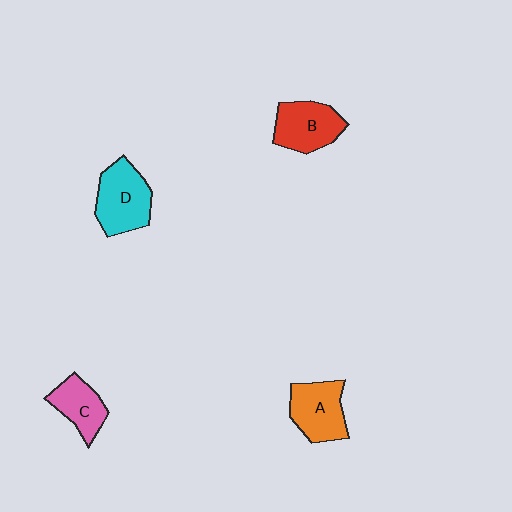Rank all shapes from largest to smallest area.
From largest to smallest: D (cyan), A (orange), B (red), C (pink).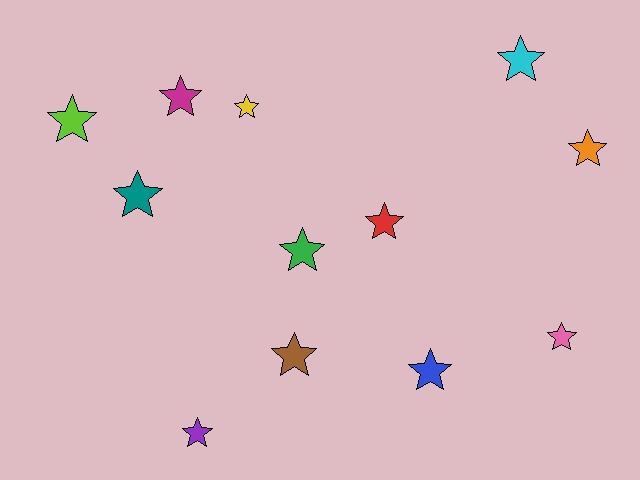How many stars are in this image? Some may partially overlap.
There are 12 stars.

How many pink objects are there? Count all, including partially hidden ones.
There is 1 pink object.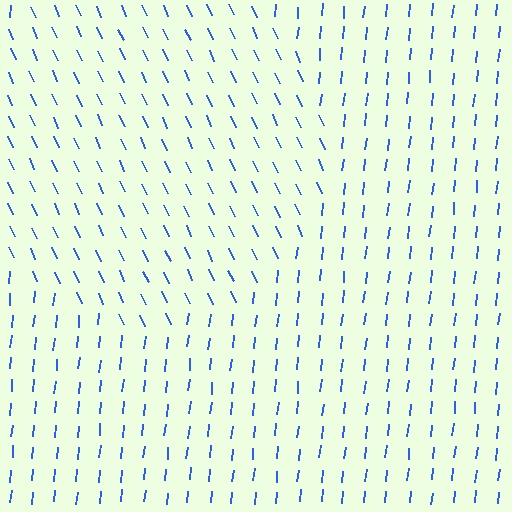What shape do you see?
I see a circle.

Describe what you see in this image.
The image is filled with small blue line segments. A circle region in the image has lines oriented differently from the surrounding lines, creating a visible texture boundary.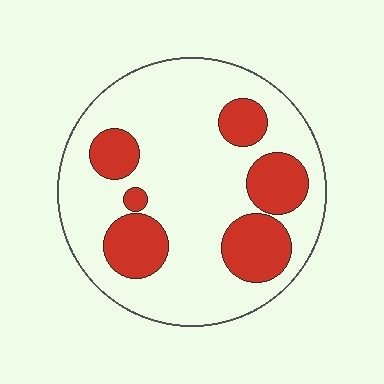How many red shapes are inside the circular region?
6.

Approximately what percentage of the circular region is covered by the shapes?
Approximately 25%.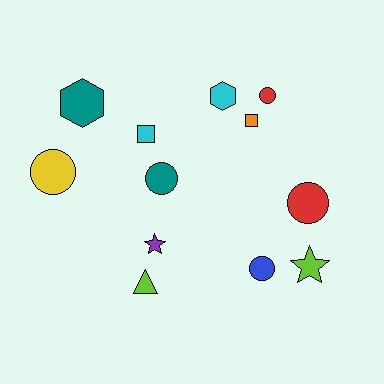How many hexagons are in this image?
There are 2 hexagons.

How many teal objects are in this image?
There are 2 teal objects.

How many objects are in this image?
There are 12 objects.